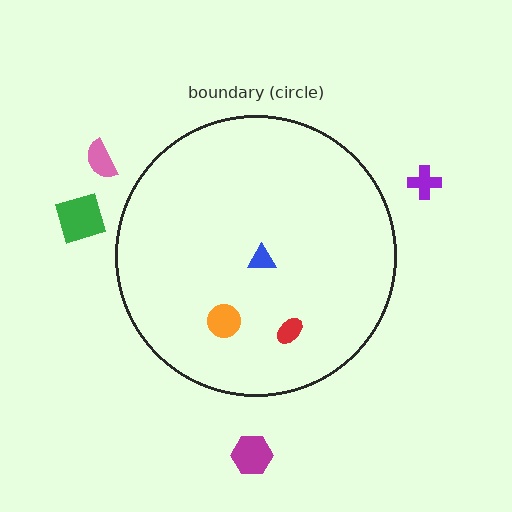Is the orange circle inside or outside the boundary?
Inside.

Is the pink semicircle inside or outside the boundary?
Outside.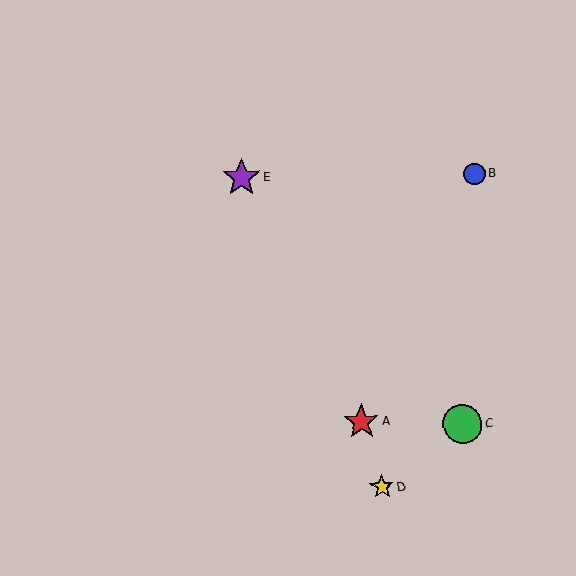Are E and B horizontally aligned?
Yes, both are at y≈178.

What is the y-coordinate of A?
Object A is at y≈421.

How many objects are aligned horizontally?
2 objects (B, E) are aligned horizontally.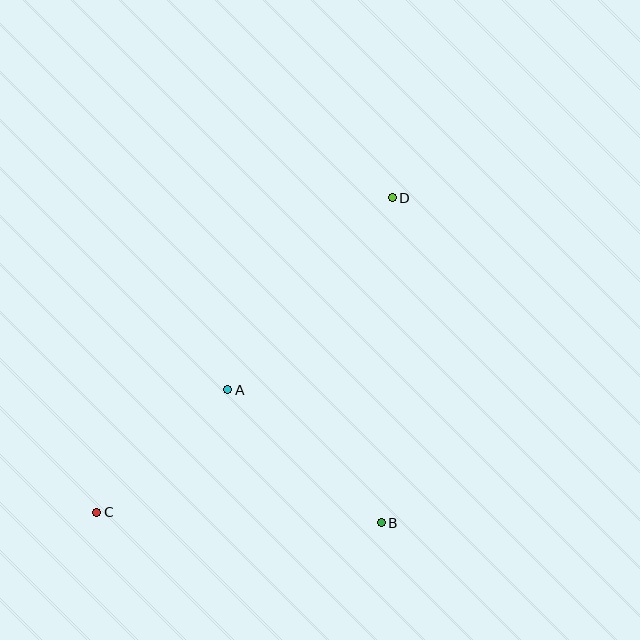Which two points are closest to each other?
Points A and C are closest to each other.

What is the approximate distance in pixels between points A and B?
The distance between A and B is approximately 203 pixels.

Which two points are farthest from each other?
Points C and D are farthest from each other.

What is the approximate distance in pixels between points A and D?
The distance between A and D is approximately 253 pixels.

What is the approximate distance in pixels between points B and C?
The distance between B and C is approximately 285 pixels.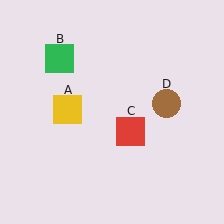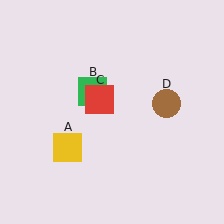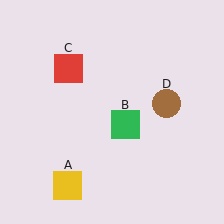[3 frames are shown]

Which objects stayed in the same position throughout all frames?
Brown circle (object D) remained stationary.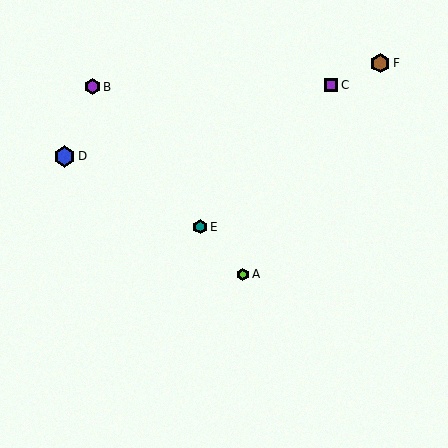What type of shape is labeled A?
Shape A is a lime hexagon.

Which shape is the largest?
The blue hexagon (labeled D) is the largest.